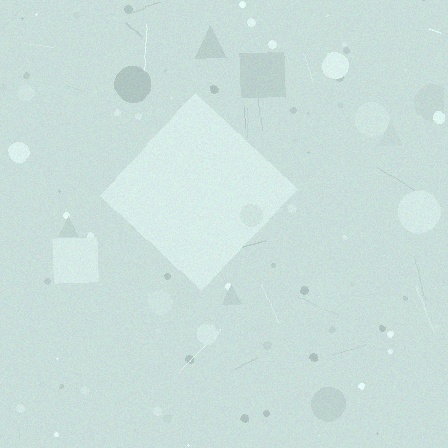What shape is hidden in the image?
A diamond is hidden in the image.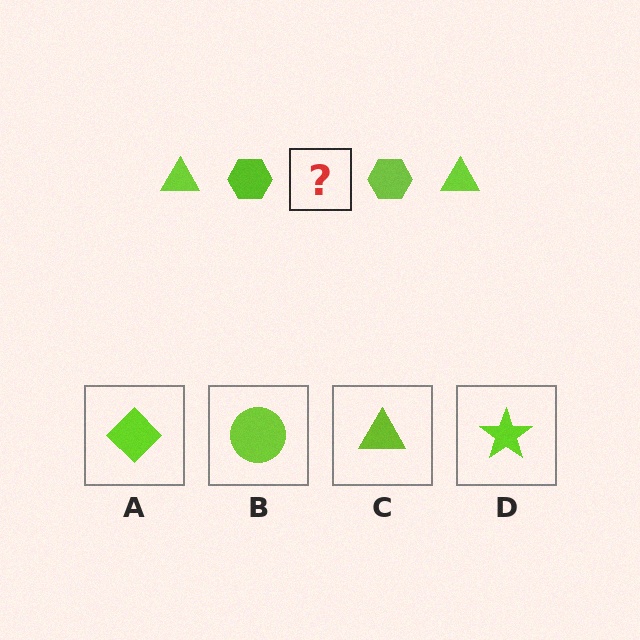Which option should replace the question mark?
Option C.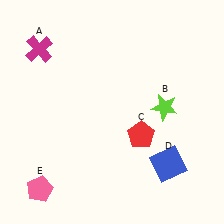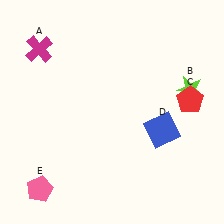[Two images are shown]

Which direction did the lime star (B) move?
The lime star (B) moved right.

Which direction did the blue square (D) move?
The blue square (D) moved up.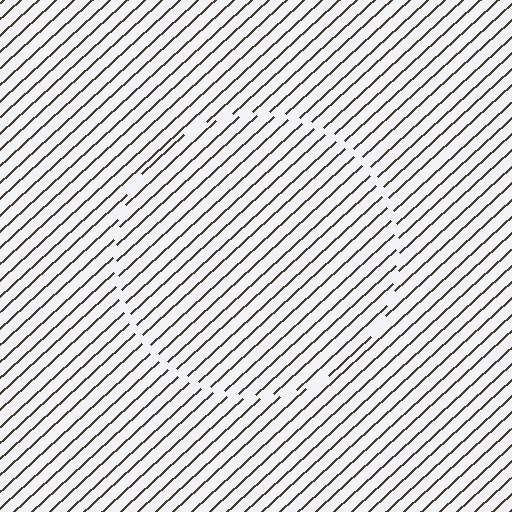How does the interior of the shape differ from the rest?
The interior of the shape contains the same grating, shifted by half a period — the contour is defined by the phase discontinuity where line-ends from the inner and outer gratings abut.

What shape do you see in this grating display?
An illusory circle. The interior of the shape contains the same grating, shifted by half a period — the contour is defined by the phase discontinuity where line-ends from the inner and outer gratings abut.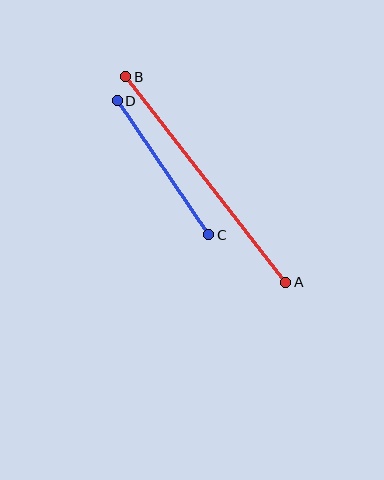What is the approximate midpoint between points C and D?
The midpoint is at approximately (163, 168) pixels.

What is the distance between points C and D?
The distance is approximately 162 pixels.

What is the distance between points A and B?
The distance is approximately 261 pixels.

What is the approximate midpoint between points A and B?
The midpoint is at approximately (206, 180) pixels.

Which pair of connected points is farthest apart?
Points A and B are farthest apart.